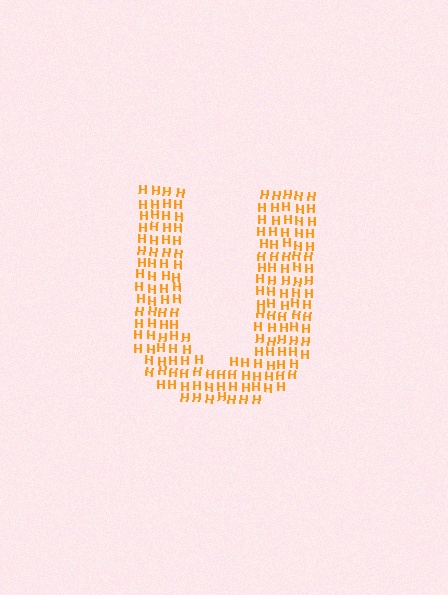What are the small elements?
The small elements are letter H's.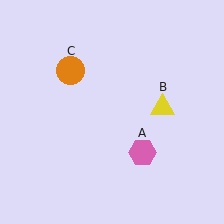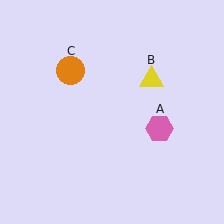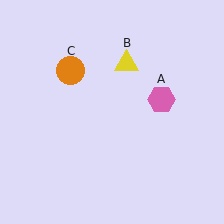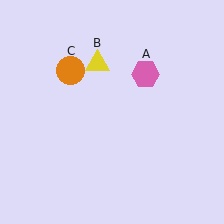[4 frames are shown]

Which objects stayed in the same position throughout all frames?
Orange circle (object C) remained stationary.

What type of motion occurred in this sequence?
The pink hexagon (object A), yellow triangle (object B) rotated counterclockwise around the center of the scene.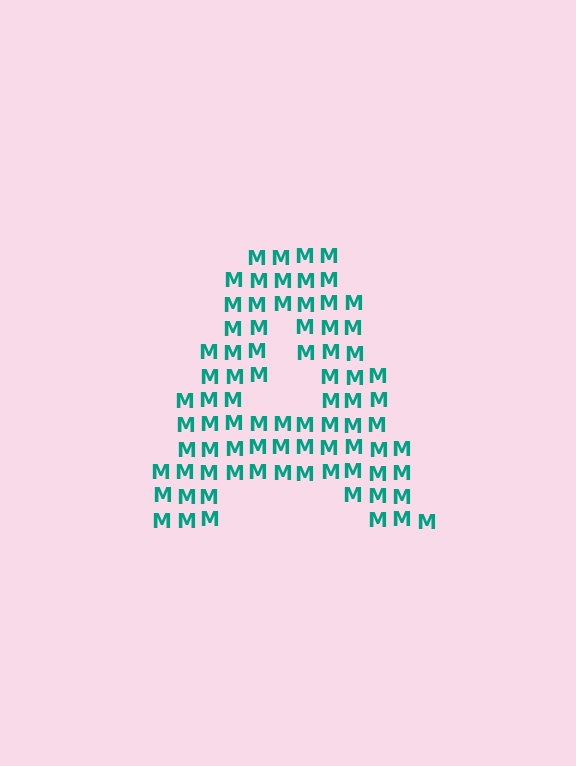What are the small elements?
The small elements are letter M's.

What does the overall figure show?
The overall figure shows the letter A.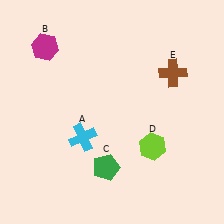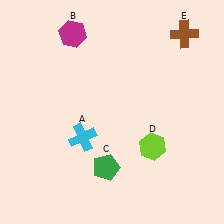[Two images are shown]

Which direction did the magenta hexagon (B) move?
The magenta hexagon (B) moved right.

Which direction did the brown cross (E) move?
The brown cross (E) moved up.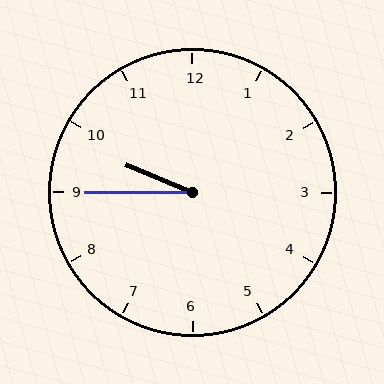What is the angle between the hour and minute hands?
Approximately 22 degrees.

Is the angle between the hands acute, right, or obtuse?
It is acute.